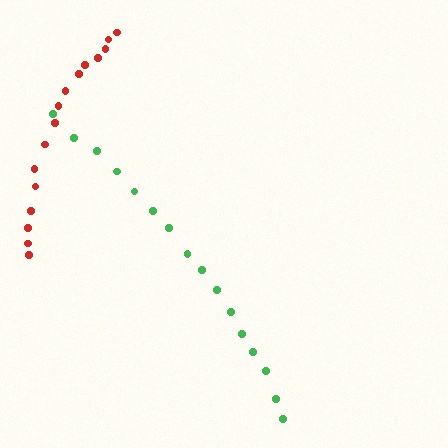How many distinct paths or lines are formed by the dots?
There are 2 distinct paths.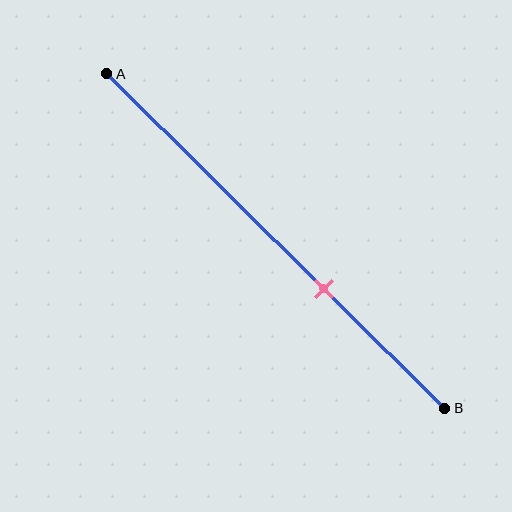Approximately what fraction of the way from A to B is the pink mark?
The pink mark is approximately 65% of the way from A to B.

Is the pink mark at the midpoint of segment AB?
No, the mark is at about 65% from A, not at the 50% midpoint.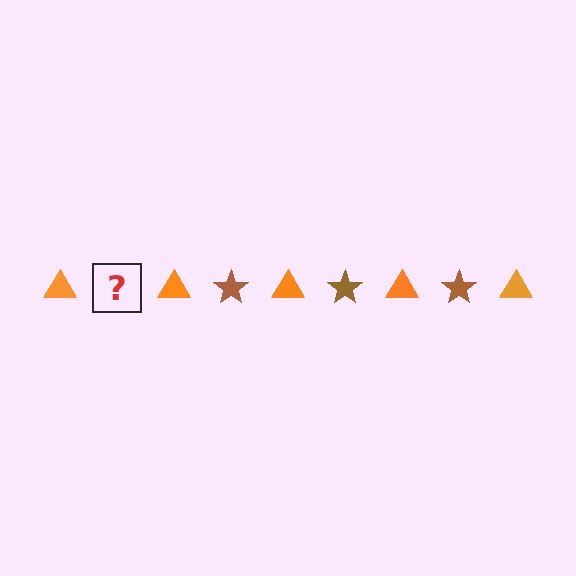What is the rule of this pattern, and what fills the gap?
The rule is that the pattern alternates between orange triangle and brown star. The gap should be filled with a brown star.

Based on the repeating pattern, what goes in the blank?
The blank should be a brown star.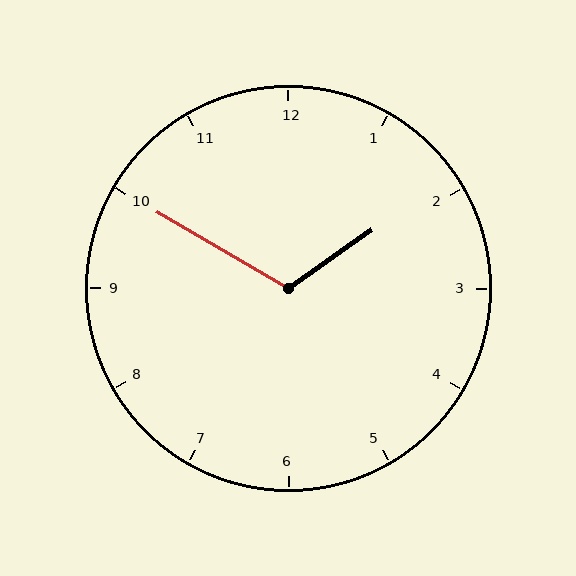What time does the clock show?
1:50.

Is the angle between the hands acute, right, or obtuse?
It is obtuse.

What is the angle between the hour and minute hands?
Approximately 115 degrees.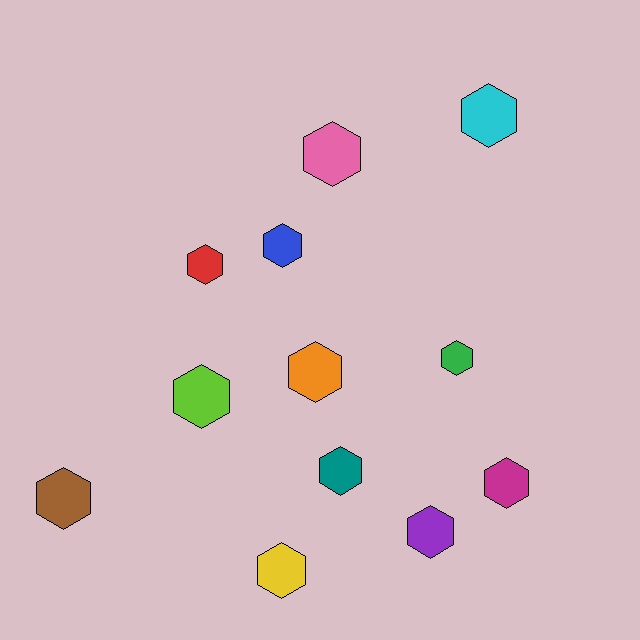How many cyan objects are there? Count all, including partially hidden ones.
There is 1 cyan object.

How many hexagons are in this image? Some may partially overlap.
There are 12 hexagons.